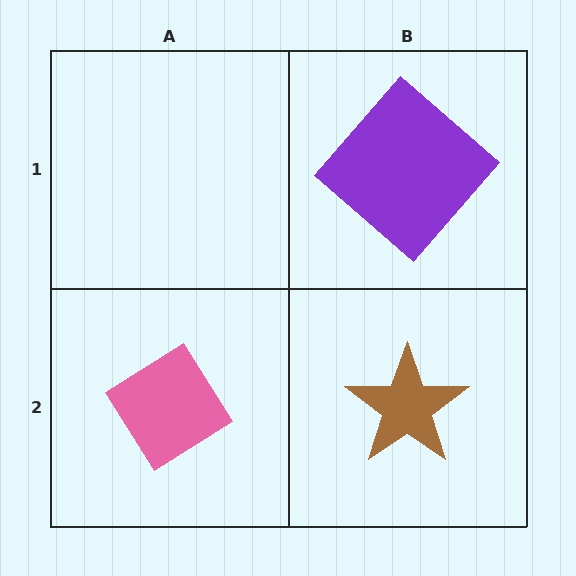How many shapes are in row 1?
1 shape.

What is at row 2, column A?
A pink diamond.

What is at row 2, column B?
A brown star.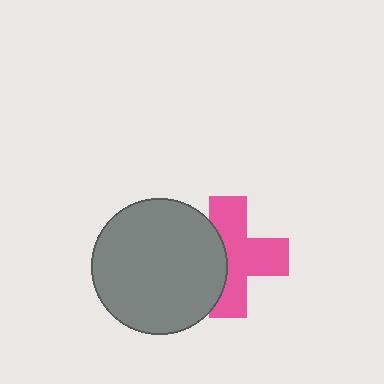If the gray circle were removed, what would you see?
You would see the complete pink cross.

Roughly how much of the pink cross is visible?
About half of it is visible (roughly 65%).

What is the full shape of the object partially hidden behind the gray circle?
The partially hidden object is a pink cross.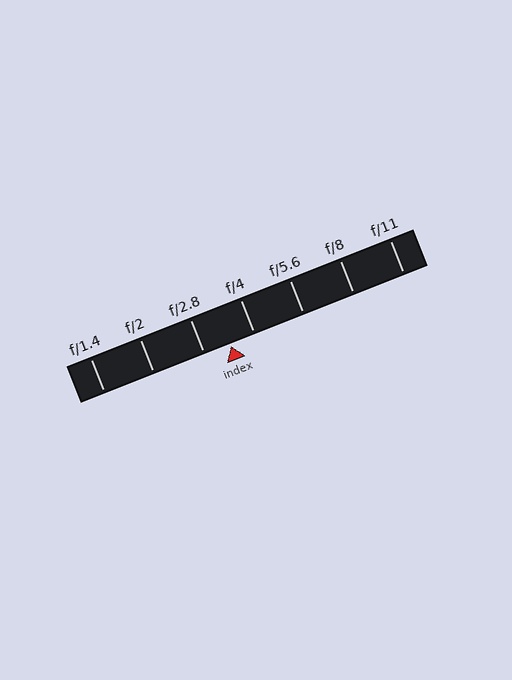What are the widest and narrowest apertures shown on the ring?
The widest aperture shown is f/1.4 and the narrowest is f/11.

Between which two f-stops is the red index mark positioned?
The index mark is between f/2.8 and f/4.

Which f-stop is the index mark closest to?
The index mark is closest to f/4.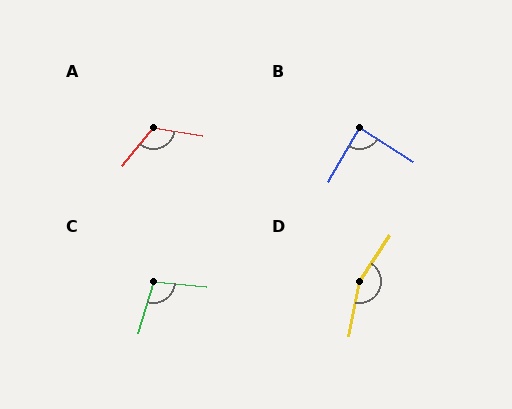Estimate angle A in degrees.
Approximately 119 degrees.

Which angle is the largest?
D, at approximately 157 degrees.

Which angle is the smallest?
B, at approximately 87 degrees.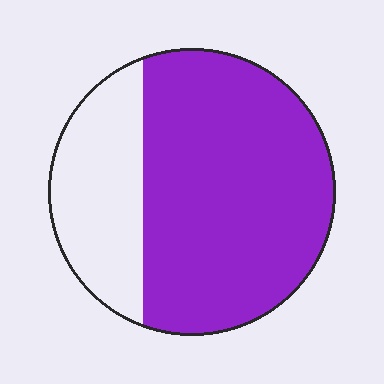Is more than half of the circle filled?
Yes.